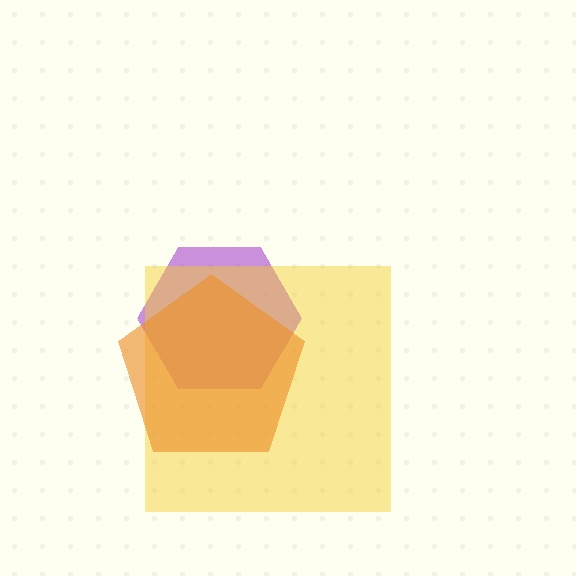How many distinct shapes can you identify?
There are 3 distinct shapes: a purple hexagon, a yellow square, an orange pentagon.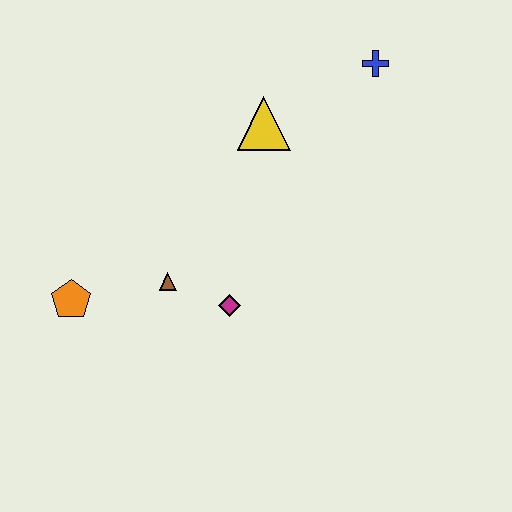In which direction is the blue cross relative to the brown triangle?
The blue cross is above the brown triangle.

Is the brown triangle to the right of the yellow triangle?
No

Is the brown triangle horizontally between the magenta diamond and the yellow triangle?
No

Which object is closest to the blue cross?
The yellow triangle is closest to the blue cross.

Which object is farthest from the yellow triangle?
The orange pentagon is farthest from the yellow triangle.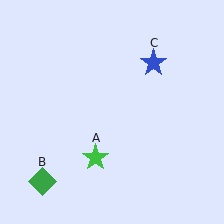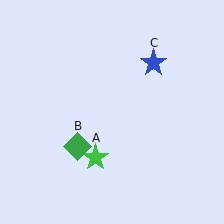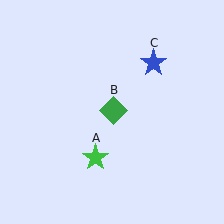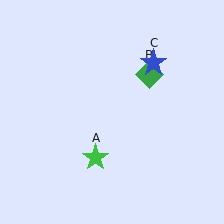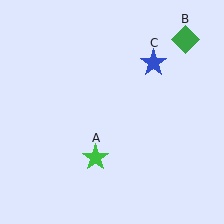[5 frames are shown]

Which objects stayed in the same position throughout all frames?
Green star (object A) and blue star (object C) remained stationary.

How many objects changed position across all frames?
1 object changed position: green diamond (object B).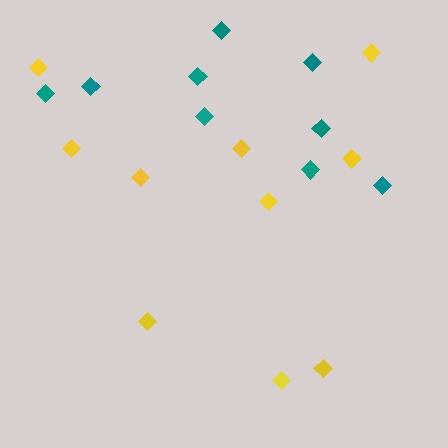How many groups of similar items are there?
There are 2 groups: one group of teal diamonds (9) and one group of yellow diamonds (10).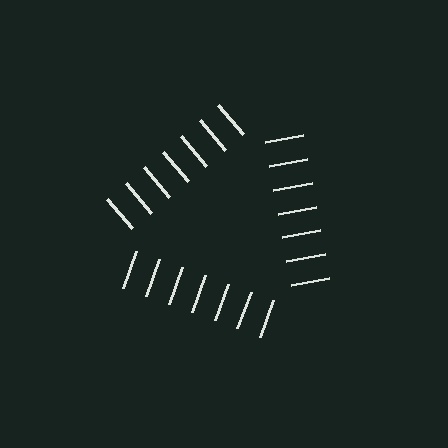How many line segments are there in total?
21 — 7 along each of the 3 edges.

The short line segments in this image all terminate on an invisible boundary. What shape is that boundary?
An illusory triangle — the line segments terminate on its edges but no continuous stroke is drawn.